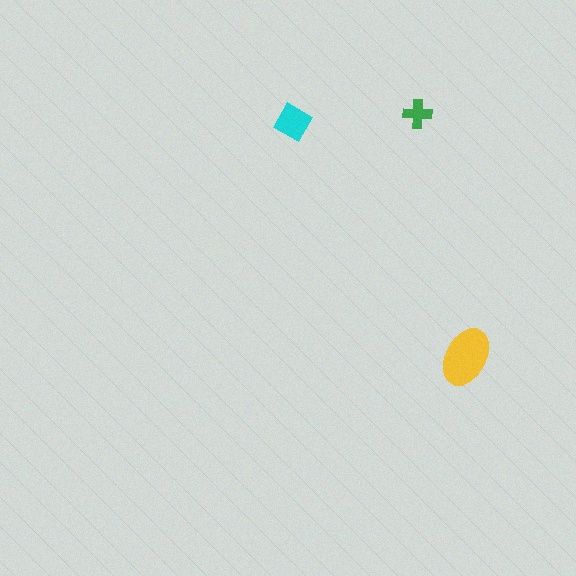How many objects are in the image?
There are 3 objects in the image.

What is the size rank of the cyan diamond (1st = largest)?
2nd.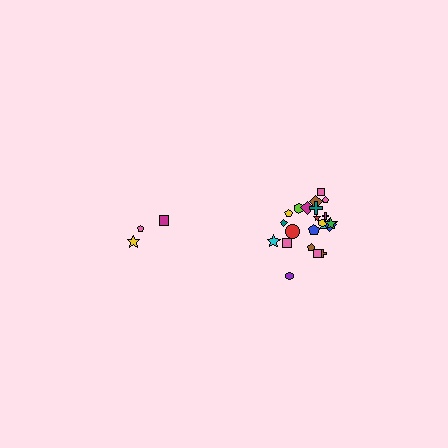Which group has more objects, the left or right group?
The right group.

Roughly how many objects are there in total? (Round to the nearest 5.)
Roughly 25 objects in total.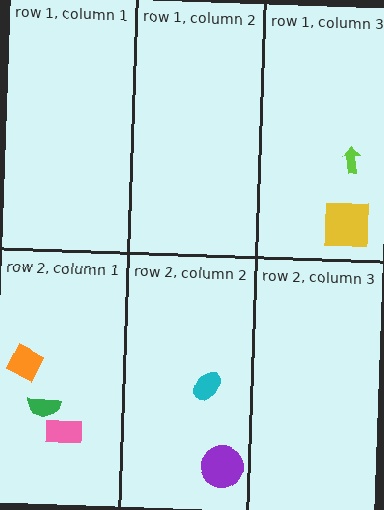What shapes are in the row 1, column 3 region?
The lime arrow, the yellow square.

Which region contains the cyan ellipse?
The row 2, column 2 region.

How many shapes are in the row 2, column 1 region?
3.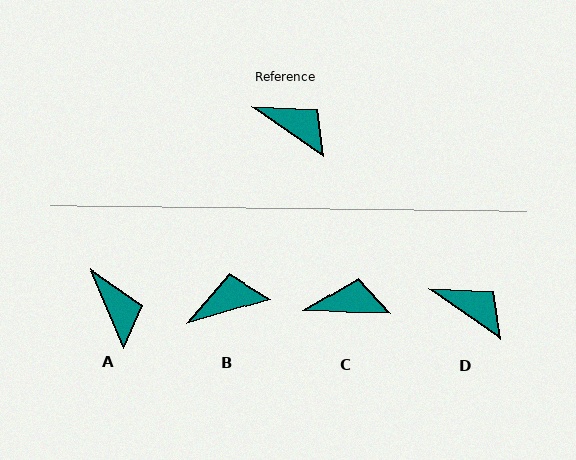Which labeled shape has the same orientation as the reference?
D.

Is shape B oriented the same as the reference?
No, it is off by about 52 degrees.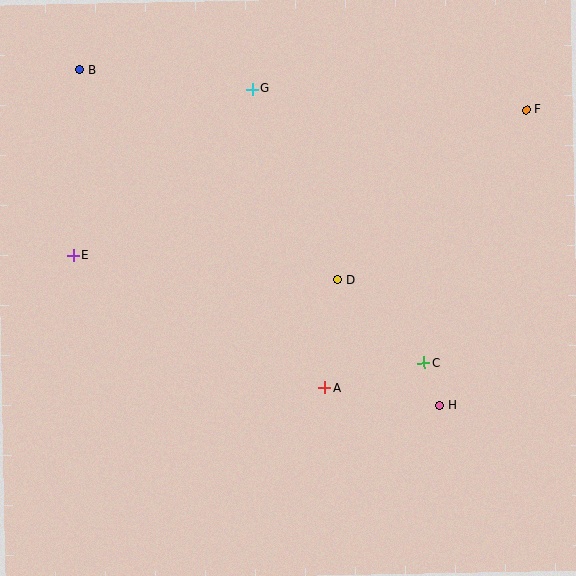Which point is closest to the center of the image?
Point D at (338, 280) is closest to the center.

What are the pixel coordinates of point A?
Point A is at (324, 388).